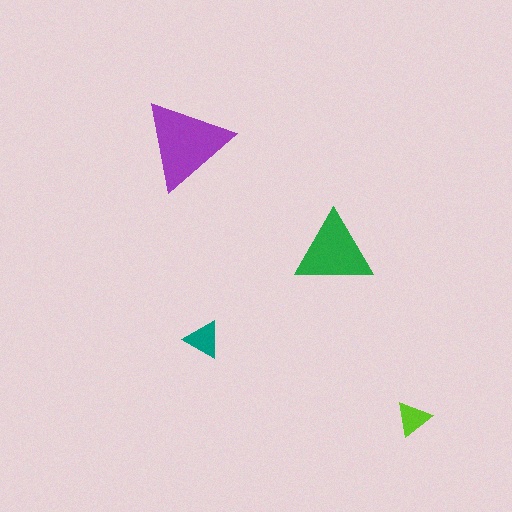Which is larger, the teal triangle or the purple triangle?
The purple one.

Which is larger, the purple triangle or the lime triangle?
The purple one.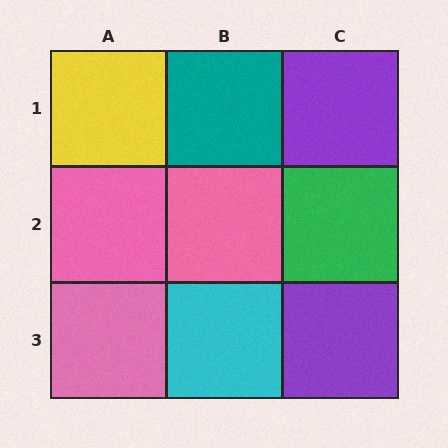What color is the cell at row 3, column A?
Pink.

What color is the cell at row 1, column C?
Purple.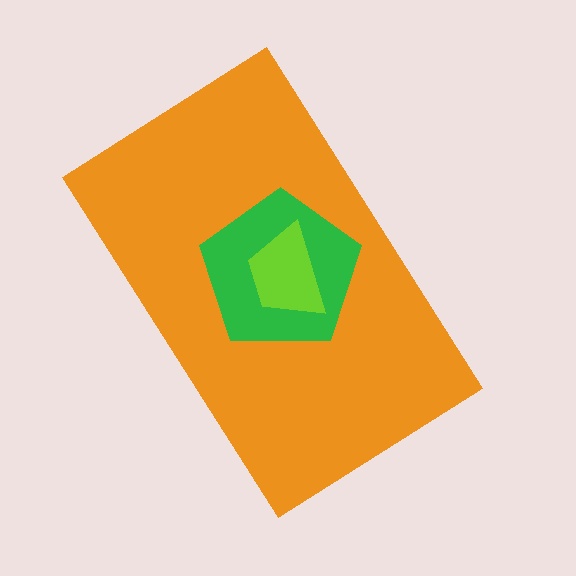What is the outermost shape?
The orange rectangle.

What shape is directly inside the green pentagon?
The lime trapezoid.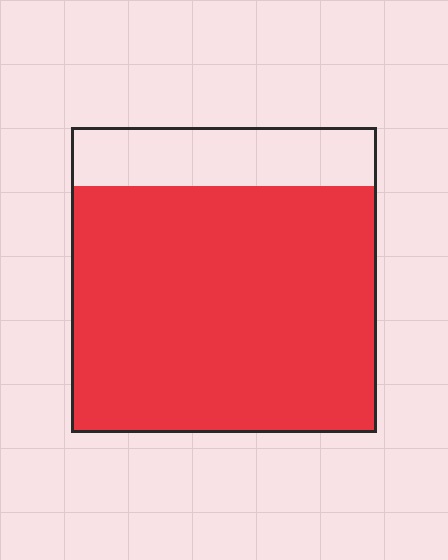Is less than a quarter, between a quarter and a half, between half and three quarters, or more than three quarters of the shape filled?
More than three quarters.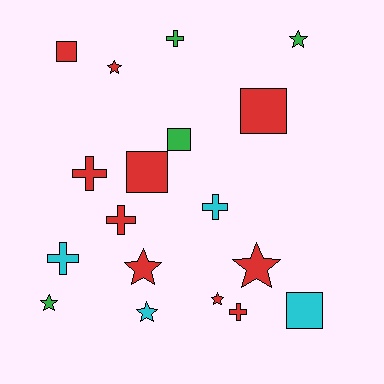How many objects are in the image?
There are 18 objects.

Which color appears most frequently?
Red, with 10 objects.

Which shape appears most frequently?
Star, with 7 objects.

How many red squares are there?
There are 3 red squares.